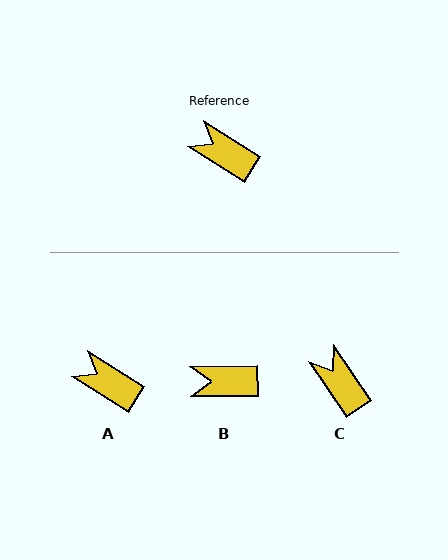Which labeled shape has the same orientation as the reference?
A.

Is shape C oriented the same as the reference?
No, it is off by about 23 degrees.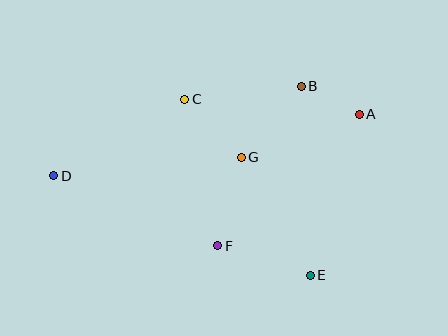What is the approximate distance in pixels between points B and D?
The distance between B and D is approximately 263 pixels.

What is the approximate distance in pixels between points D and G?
The distance between D and G is approximately 188 pixels.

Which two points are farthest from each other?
Points A and D are farthest from each other.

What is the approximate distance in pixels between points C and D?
The distance between C and D is approximately 151 pixels.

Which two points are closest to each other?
Points A and B are closest to each other.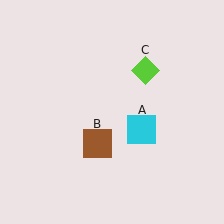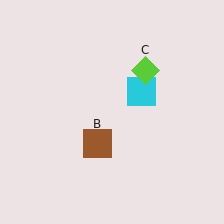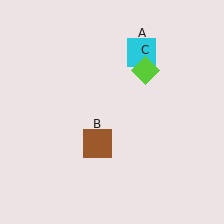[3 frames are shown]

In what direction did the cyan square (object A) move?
The cyan square (object A) moved up.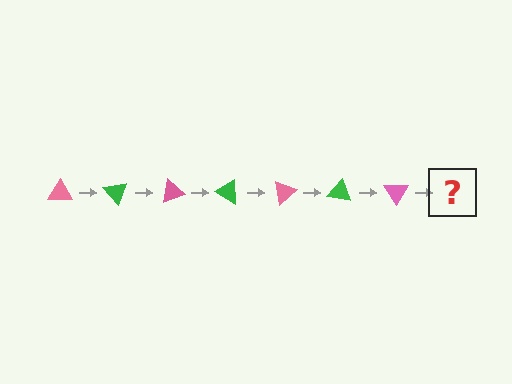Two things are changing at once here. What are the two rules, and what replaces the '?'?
The two rules are that it rotates 50 degrees each step and the color cycles through pink and green. The '?' should be a green triangle, rotated 350 degrees from the start.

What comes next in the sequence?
The next element should be a green triangle, rotated 350 degrees from the start.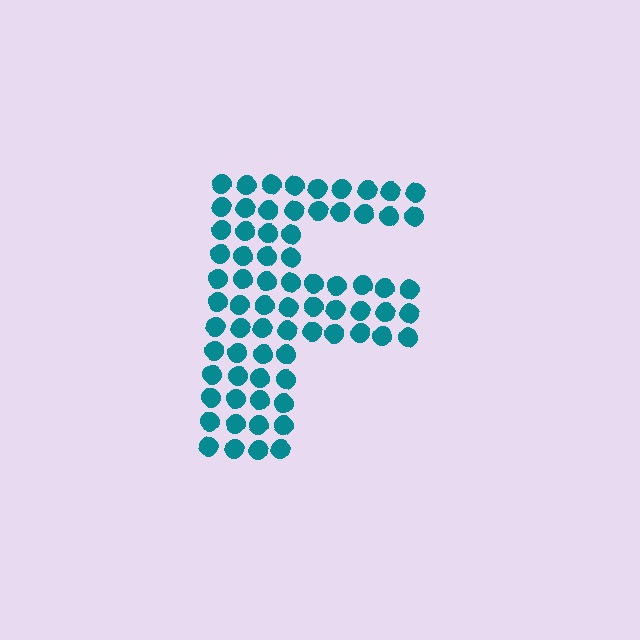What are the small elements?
The small elements are circles.